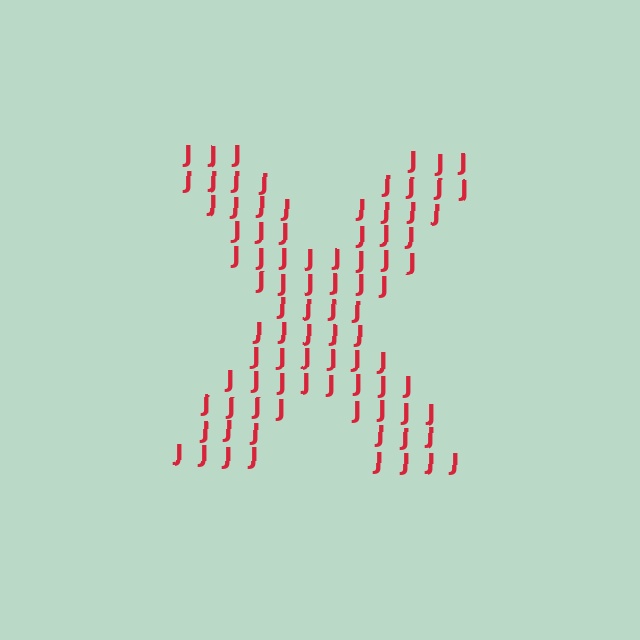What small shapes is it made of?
It is made of small letter J's.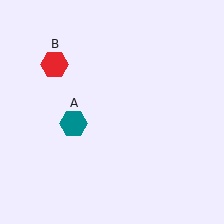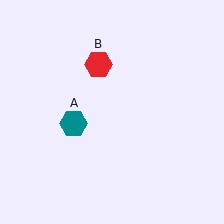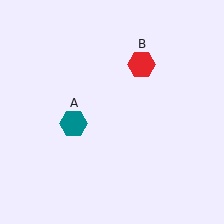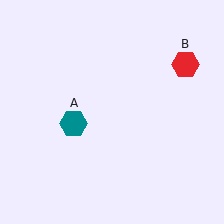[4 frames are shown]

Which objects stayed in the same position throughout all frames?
Teal hexagon (object A) remained stationary.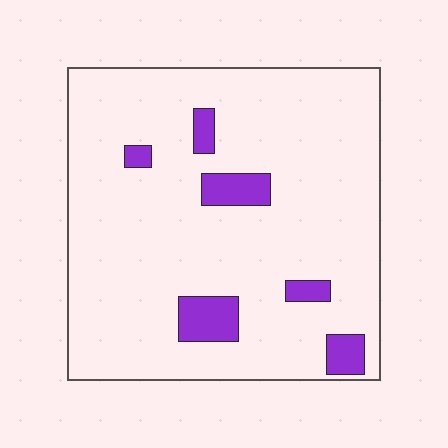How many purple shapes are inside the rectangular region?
6.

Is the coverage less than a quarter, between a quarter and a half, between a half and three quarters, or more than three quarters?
Less than a quarter.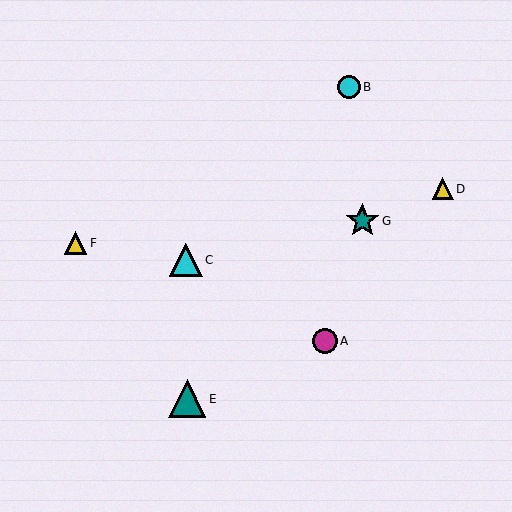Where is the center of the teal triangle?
The center of the teal triangle is at (187, 399).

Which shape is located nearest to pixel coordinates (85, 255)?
The yellow triangle (labeled F) at (76, 243) is nearest to that location.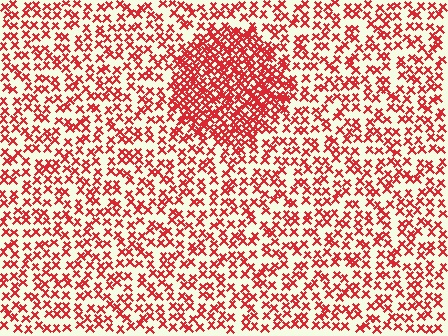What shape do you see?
I see a circle.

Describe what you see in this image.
The image contains small red elements arranged at two different densities. A circle-shaped region is visible where the elements are more densely packed than the surrounding area.